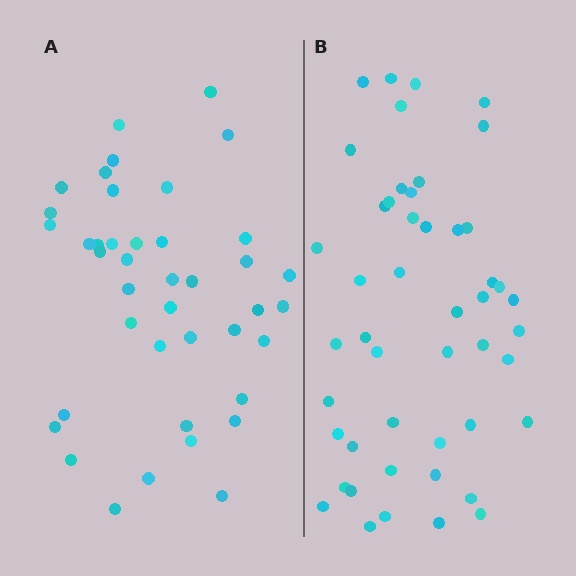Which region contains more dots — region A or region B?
Region B (the right region) has more dots.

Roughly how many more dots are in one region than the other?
Region B has roughly 8 or so more dots than region A.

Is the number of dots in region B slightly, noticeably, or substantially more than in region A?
Region B has only slightly more — the two regions are fairly close. The ratio is roughly 1.2 to 1.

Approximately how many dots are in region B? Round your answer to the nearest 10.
About 50 dots. (The exact count is 48, which rounds to 50.)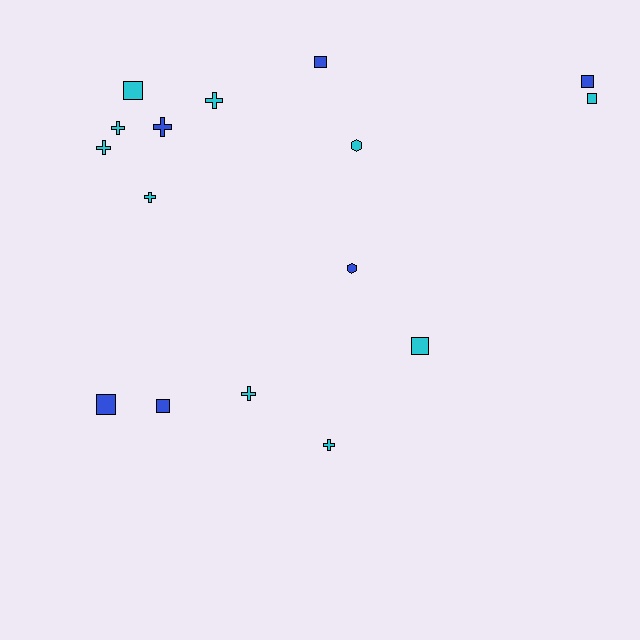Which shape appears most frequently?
Cross, with 7 objects.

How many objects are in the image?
There are 16 objects.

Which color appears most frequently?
Cyan, with 10 objects.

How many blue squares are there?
There are 4 blue squares.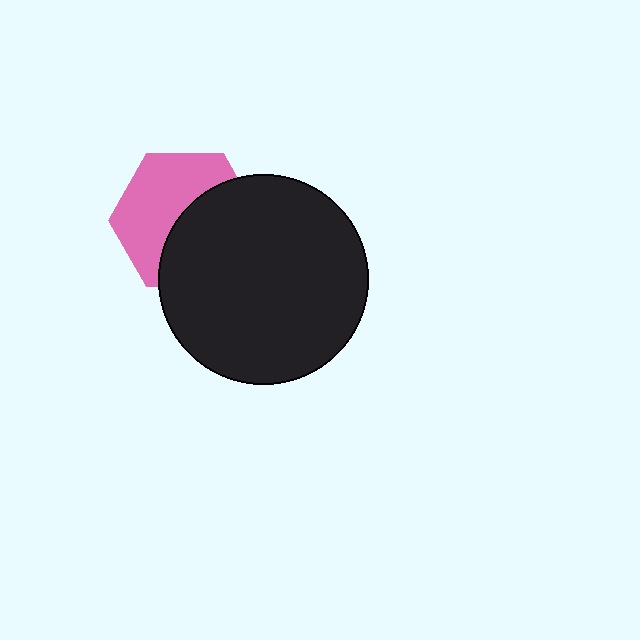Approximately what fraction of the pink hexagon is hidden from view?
Roughly 49% of the pink hexagon is hidden behind the black circle.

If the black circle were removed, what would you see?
You would see the complete pink hexagon.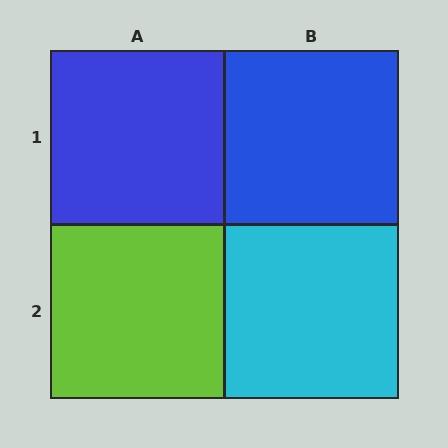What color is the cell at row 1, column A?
Blue.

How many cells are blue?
2 cells are blue.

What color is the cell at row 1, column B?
Blue.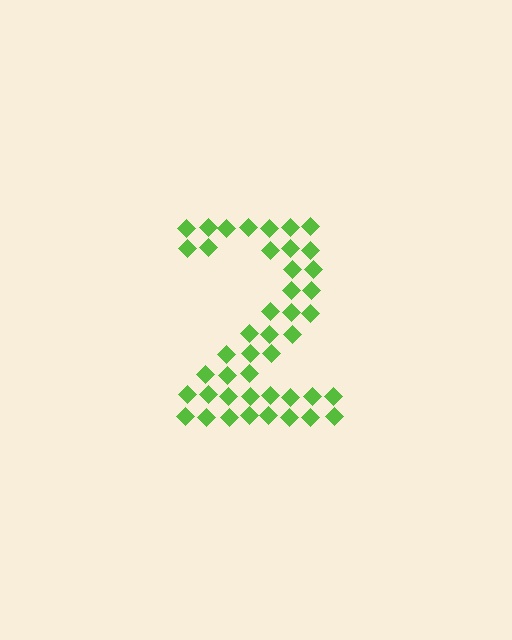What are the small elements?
The small elements are diamonds.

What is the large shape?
The large shape is the digit 2.